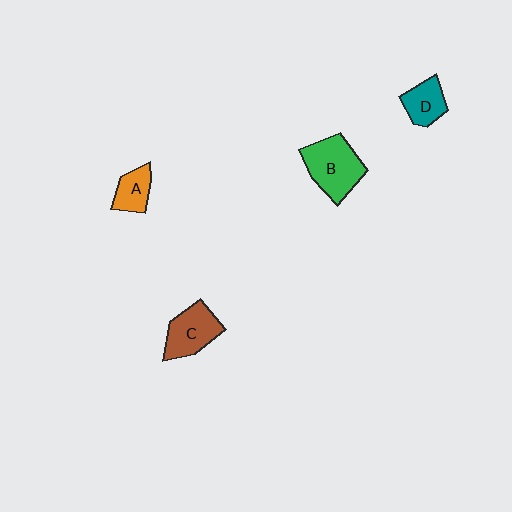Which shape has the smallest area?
Shape A (orange).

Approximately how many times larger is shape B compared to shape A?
Approximately 1.9 times.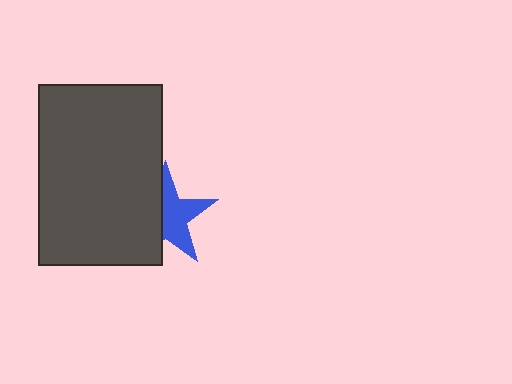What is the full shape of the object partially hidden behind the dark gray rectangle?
The partially hidden object is a blue star.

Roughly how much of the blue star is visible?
About half of it is visible (roughly 54%).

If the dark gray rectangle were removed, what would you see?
You would see the complete blue star.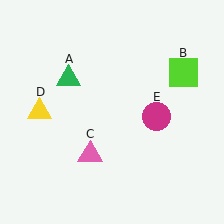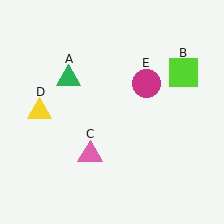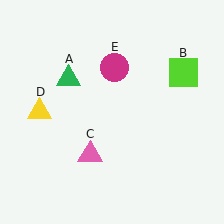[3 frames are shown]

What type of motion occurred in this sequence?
The magenta circle (object E) rotated counterclockwise around the center of the scene.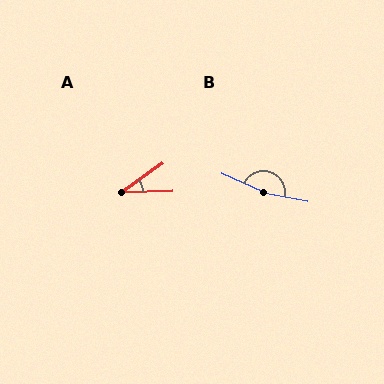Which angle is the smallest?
A, at approximately 34 degrees.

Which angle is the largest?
B, at approximately 167 degrees.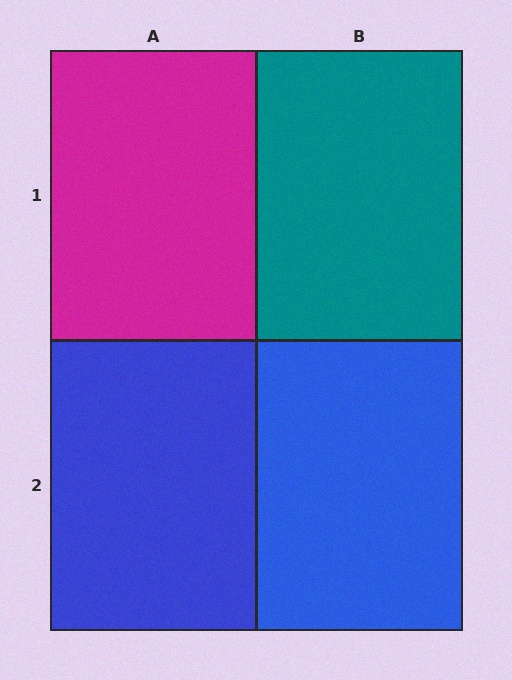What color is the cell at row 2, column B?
Blue.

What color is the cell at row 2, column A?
Blue.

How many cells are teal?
1 cell is teal.